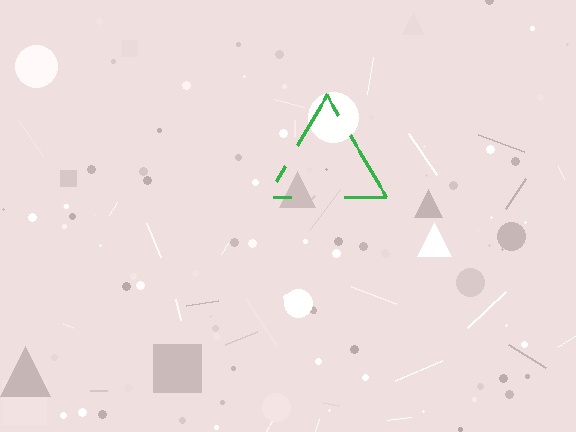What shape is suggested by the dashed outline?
The dashed outline suggests a triangle.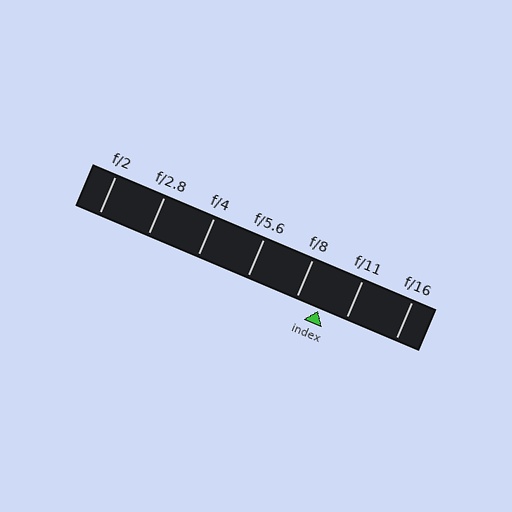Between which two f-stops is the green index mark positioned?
The index mark is between f/8 and f/11.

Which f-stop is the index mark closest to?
The index mark is closest to f/8.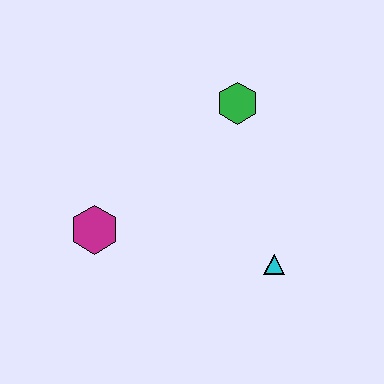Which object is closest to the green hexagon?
The cyan triangle is closest to the green hexagon.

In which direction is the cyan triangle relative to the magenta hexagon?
The cyan triangle is to the right of the magenta hexagon.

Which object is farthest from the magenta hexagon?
The green hexagon is farthest from the magenta hexagon.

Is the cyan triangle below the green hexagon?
Yes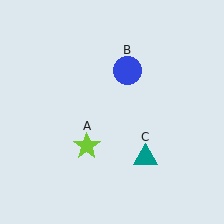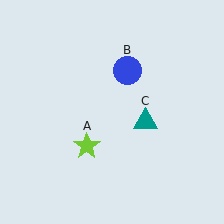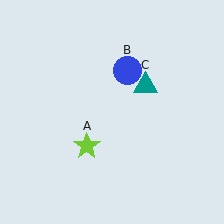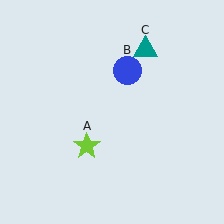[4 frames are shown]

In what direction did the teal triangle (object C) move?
The teal triangle (object C) moved up.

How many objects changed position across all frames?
1 object changed position: teal triangle (object C).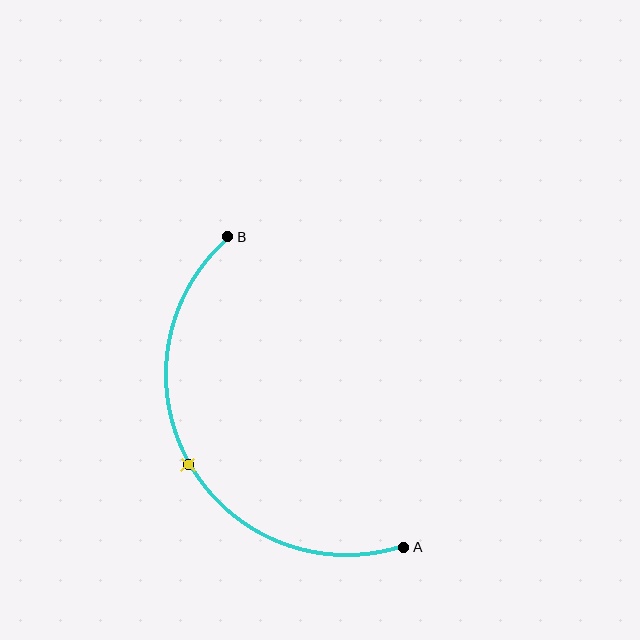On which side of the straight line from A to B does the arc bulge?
The arc bulges to the left of the straight line connecting A and B.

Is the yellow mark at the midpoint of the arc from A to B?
Yes. The yellow mark lies on the arc at equal arc-length from both A and B — it is the arc midpoint.